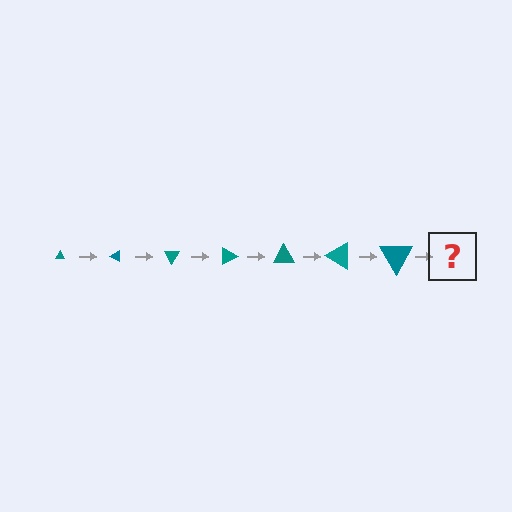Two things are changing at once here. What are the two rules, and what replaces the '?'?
The two rules are that the triangle grows larger each step and it rotates 30 degrees each step. The '?' should be a triangle, larger than the previous one and rotated 210 degrees from the start.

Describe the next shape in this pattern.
It should be a triangle, larger than the previous one and rotated 210 degrees from the start.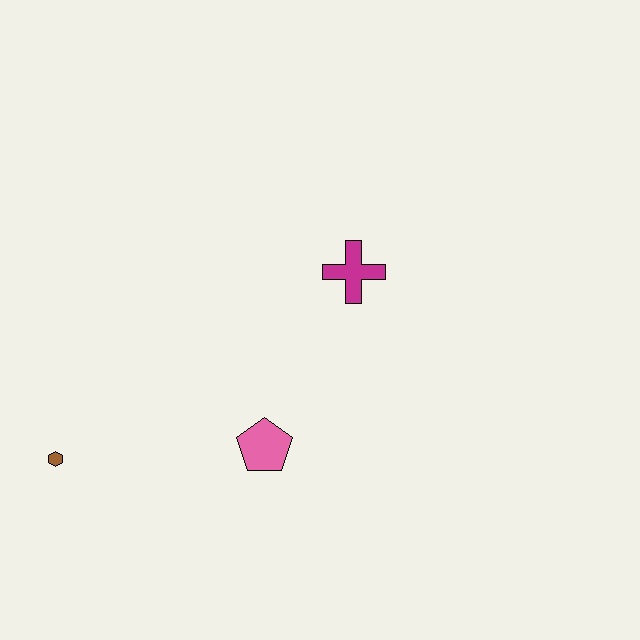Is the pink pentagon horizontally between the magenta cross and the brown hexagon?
Yes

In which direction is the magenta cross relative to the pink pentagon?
The magenta cross is above the pink pentagon.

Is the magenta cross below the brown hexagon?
No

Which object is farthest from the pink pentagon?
The brown hexagon is farthest from the pink pentagon.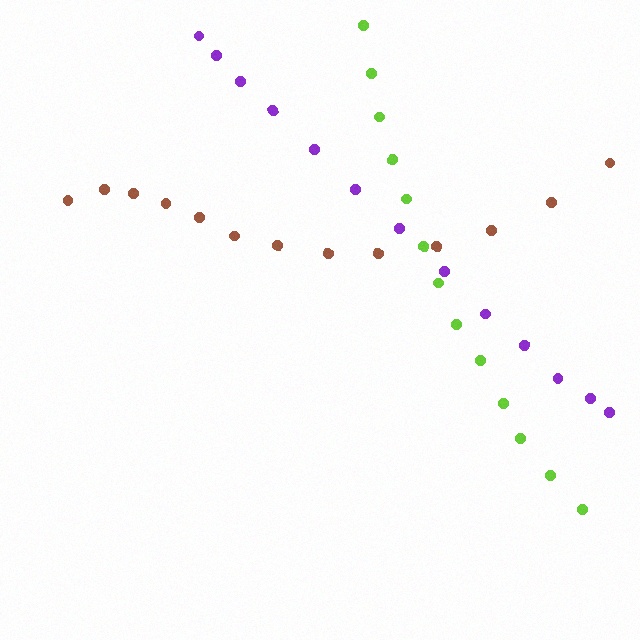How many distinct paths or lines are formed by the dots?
There are 3 distinct paths.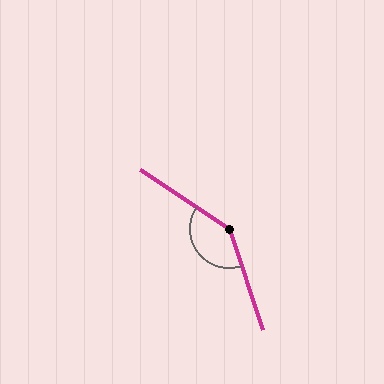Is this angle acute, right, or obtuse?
It is obtuse.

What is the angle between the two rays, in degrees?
Approximately 142 degrees.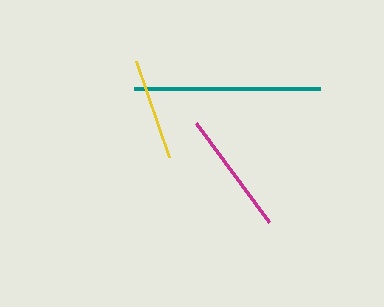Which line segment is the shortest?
The yellow line is the shortest at approximately 102 pixels.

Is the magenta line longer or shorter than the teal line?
The teal line is longer than the magenta line.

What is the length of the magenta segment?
The magenta segment is approximately 123 pixels long.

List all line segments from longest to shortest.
From longest to shortest: teal, magenta, yellow.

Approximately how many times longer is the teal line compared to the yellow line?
The teal line is approximately 1.8 times the length of the yellow line.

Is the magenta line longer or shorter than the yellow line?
The magenta line is longer than the yellow line.